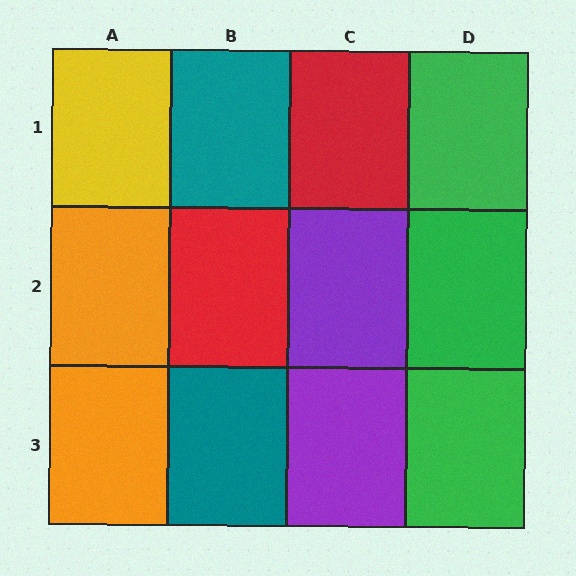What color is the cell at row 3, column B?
Teal.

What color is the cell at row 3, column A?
Orange.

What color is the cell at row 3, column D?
Green.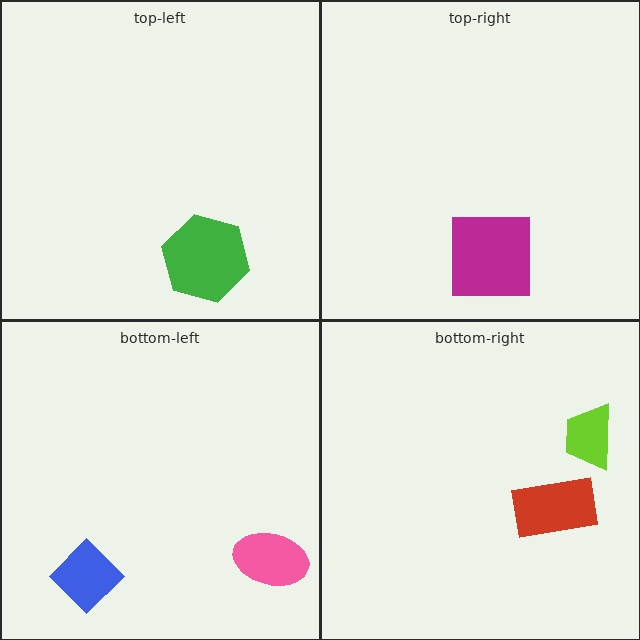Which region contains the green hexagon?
The top-left region.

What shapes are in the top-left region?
The green hexagon.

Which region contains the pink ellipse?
The bottom-left region.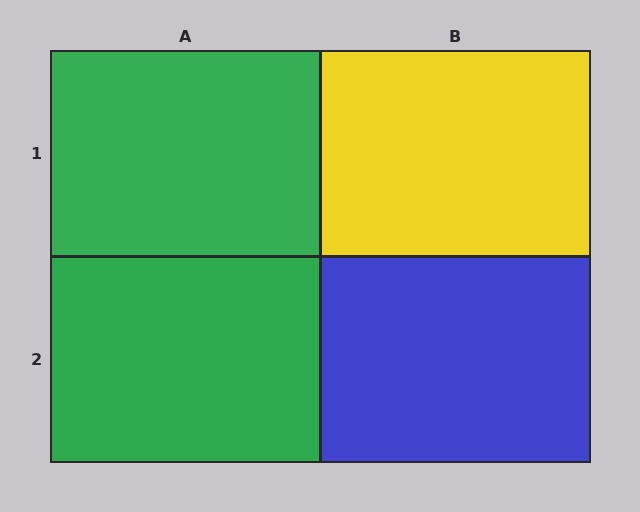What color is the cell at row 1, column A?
Green.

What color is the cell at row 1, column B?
Yellow.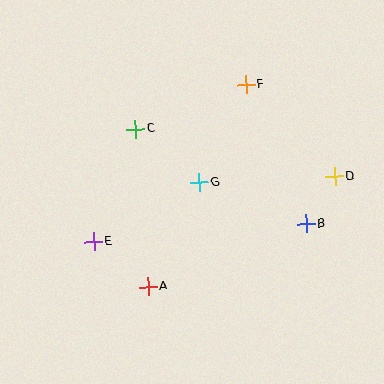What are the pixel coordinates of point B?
Point B is at (306, 224).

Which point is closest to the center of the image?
Point G at (199, 183) is closest to the center.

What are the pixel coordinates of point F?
Point F is at (246, 85).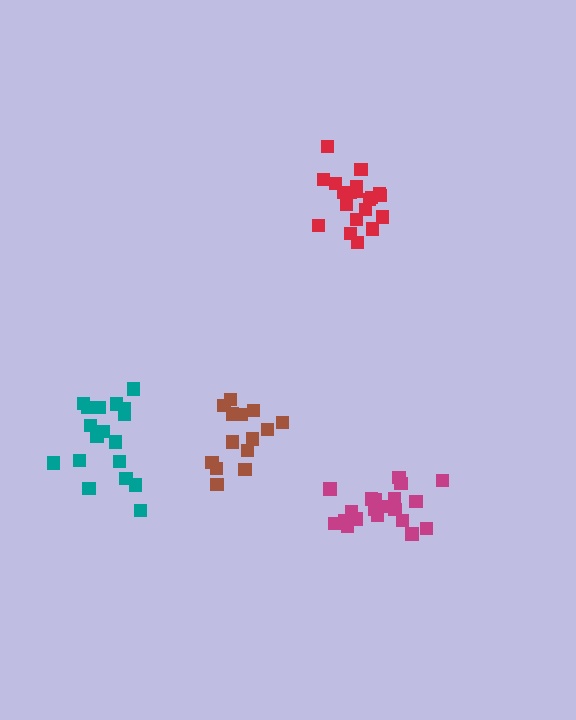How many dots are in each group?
Group 1: 18 dots, Group 2: 20 dots, Group 3: 20 dots, Group 4: 14 dots (72 total).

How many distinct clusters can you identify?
There are 4 distinct clusters.